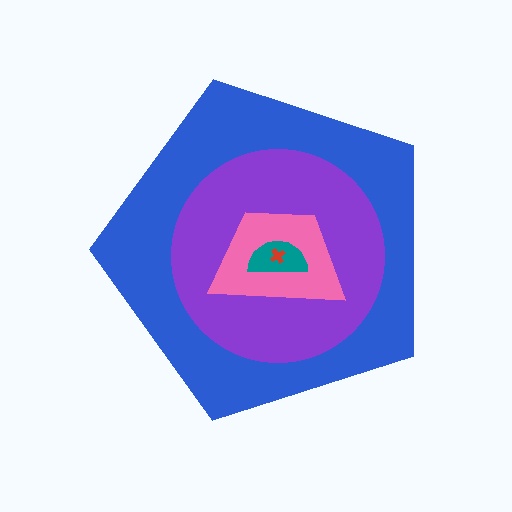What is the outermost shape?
The blue pentagon.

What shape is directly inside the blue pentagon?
The purple circle.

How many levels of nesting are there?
5.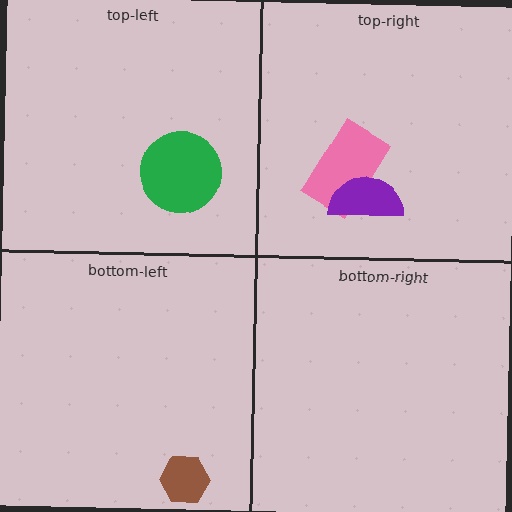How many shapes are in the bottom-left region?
1.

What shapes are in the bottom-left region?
The brown hexagon.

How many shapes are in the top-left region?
1.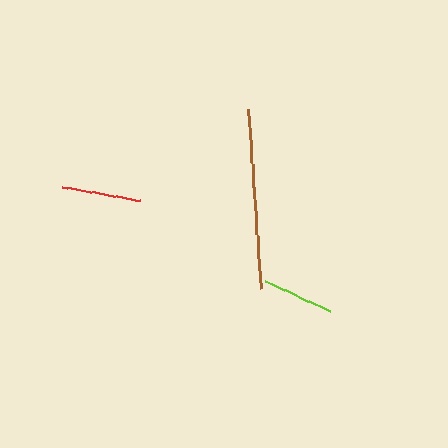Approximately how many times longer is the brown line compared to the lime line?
The brown line is approximately 2.5 times the length of the lime line.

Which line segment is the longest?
The brown line is the longest at approximately 180 pixels.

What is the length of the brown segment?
The brown segment is approximately 180 pixels long.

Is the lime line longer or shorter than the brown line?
The brown line is longer than the lime line.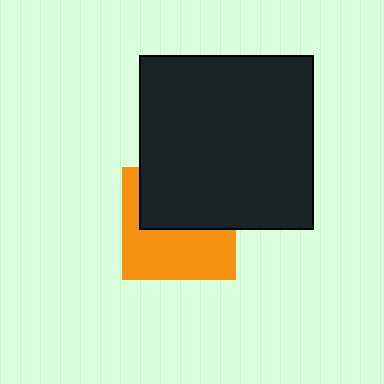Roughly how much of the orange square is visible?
About half of it is visible (roughly 53%).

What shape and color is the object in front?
The object in front is a black square.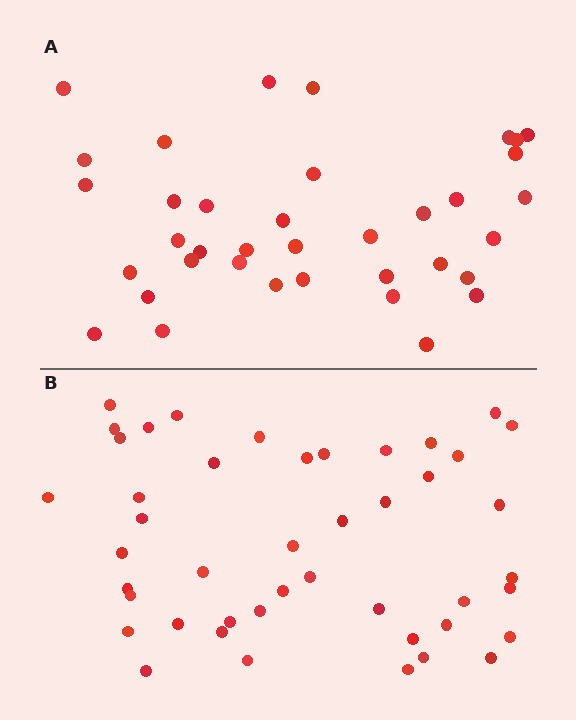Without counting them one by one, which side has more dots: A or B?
Region B (the bottom region) has more dots.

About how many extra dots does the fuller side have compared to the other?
Region B has roughly 8 or so more dots than region A.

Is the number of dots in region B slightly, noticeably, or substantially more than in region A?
Region B has only slightly more — the two regions are fairly close. The ratio is roughly 1.2 to 1.